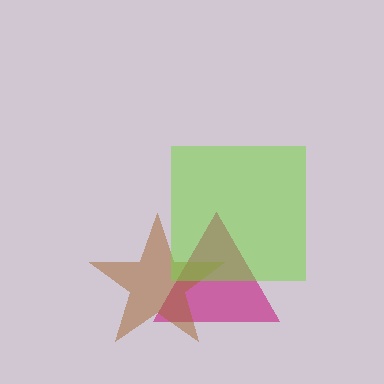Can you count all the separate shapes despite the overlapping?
Yes, there are 3 separate shapes.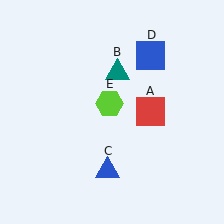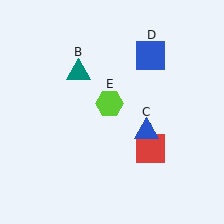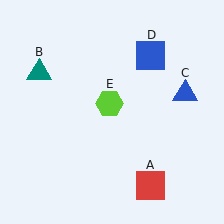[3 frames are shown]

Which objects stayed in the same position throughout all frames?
Blue square (object D) and lime hexagon (object E) remained stationary.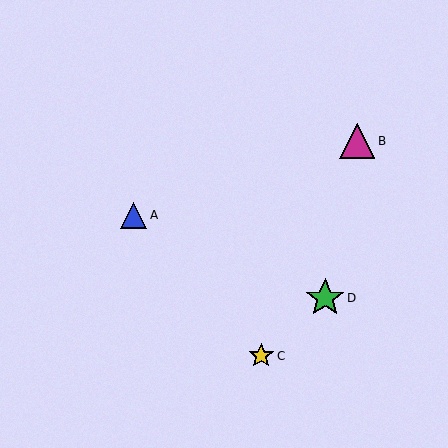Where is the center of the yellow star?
The center of the yellow star is at (261, 356).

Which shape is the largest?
The green star (labeled D) is the largest.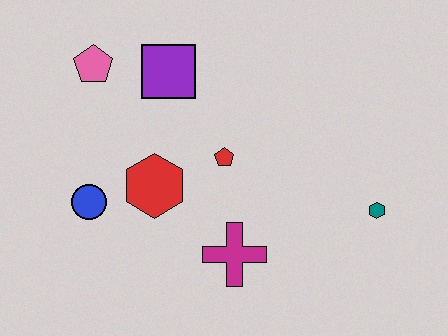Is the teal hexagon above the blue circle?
No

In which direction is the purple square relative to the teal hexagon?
The purple square is to the left of the teal hexagon.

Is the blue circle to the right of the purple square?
No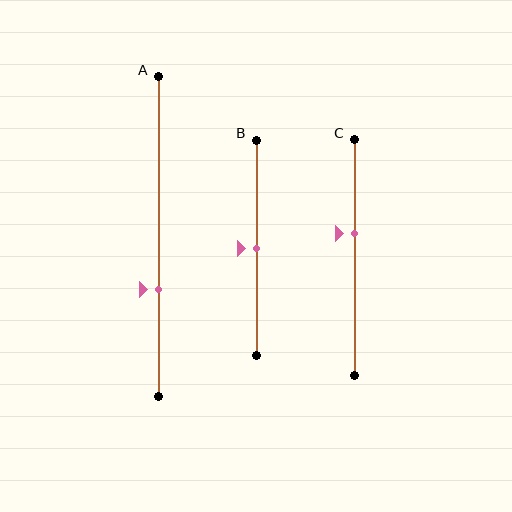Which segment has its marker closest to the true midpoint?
Segment B has its marker closest to the true midpoint.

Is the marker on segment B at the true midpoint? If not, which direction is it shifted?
Yes, the marker on segment B is at the true midpoint.